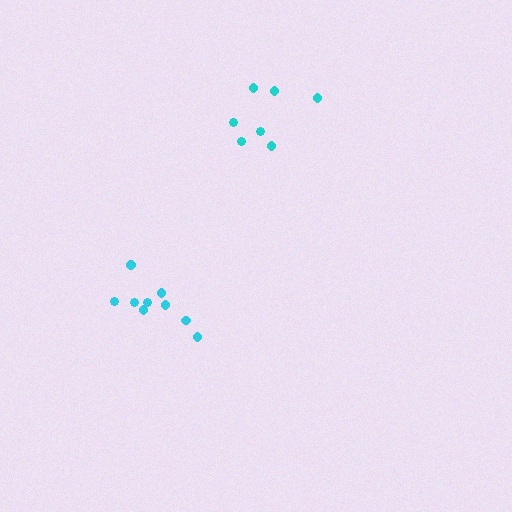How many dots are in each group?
Group 1: 9 dots, Group 2: 7 dots (16 total).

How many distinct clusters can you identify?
There are 2 distinct clusters.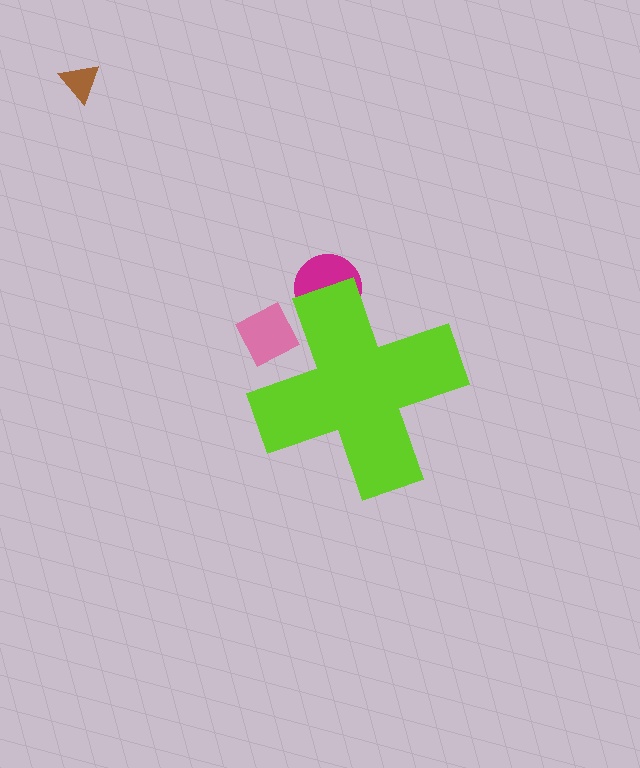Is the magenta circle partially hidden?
Yes, the magenta circle is partially hidden behind the lime cross.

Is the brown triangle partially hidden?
No, the brown triangle is fully visible.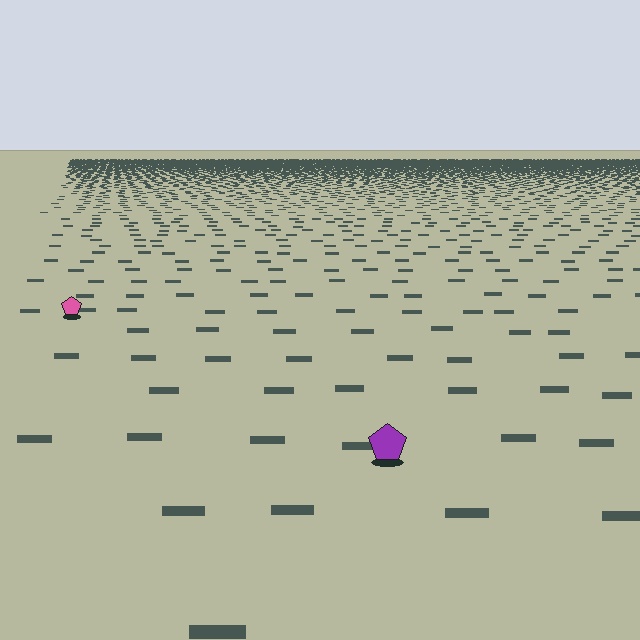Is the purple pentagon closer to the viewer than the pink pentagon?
Yes. The purple pentagon is closer — you can tell from the texture gradient: the ground texture is coarser near it.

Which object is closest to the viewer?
The purple pentagon is closest. The texture marks near it are larger and more spread out.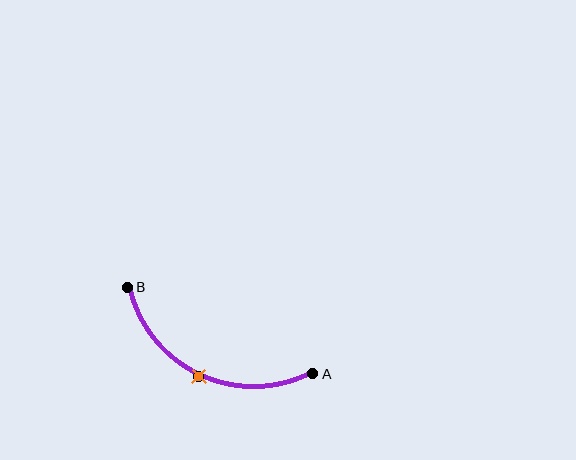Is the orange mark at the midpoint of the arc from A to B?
Yes. The orange mark lies on the arc at equal arc-length from both A and B — it is the arc midpoint.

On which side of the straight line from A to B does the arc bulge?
The arc bulges below the straight line connecting A and B.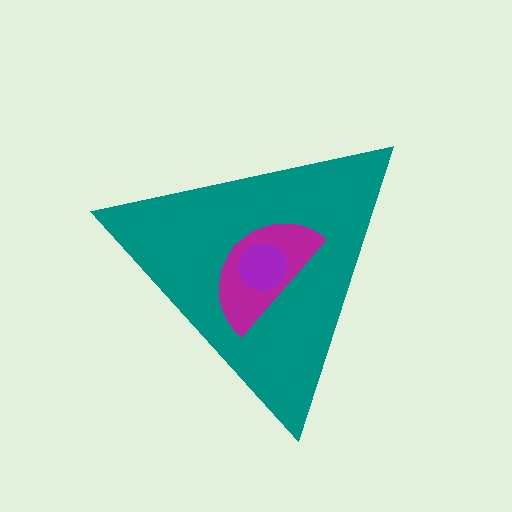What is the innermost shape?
The purple circle.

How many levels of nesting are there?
3.